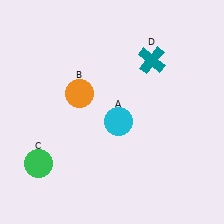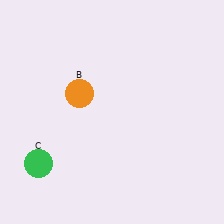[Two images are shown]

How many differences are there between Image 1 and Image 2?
There are 2 differences between the two images.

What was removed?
The cyan circle (A), the teal cross (D) were removed in Image 2.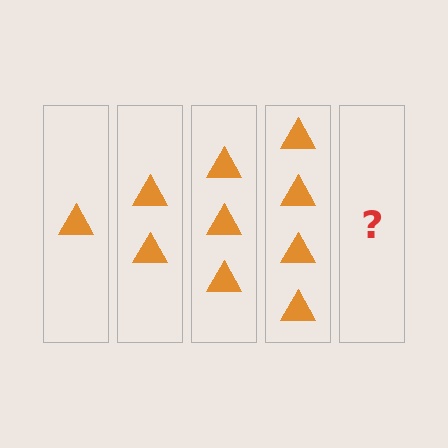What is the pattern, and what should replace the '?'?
The pattern is that each step adds one more triangle. The '?' should be 5 triangles.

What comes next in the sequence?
The next element should be 5 triangles.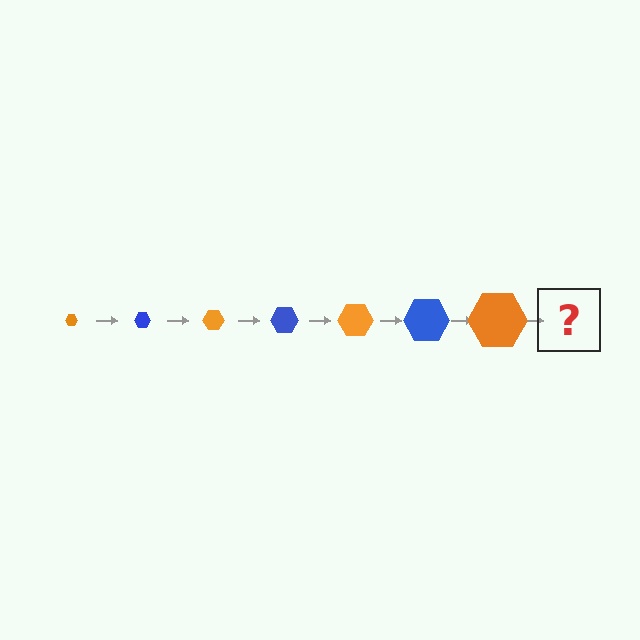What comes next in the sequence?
The next element should be a blue hexagon, larger than the previous one.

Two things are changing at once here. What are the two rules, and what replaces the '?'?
The two rules are that the hexagon grows larger each step and the color cycles through orange and blue. The '?' should be a blue hexagon, larger than the previous one.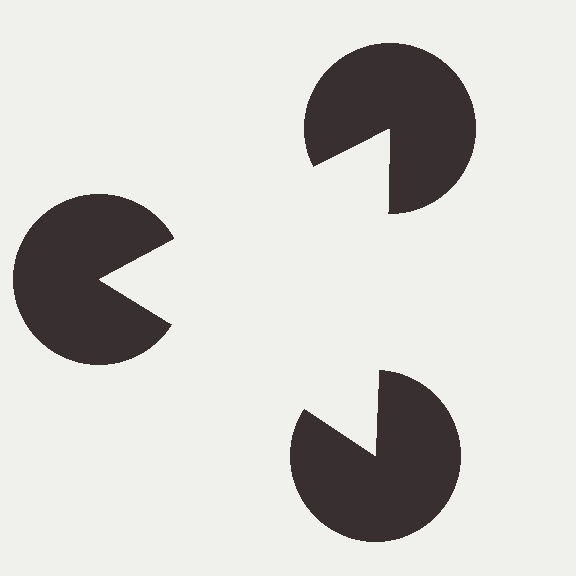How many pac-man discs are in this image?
There are 3 — one at each vertex of the illusory triangle.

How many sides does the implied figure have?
3 sides.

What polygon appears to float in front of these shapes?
An illusory triangle — its edges are inferred from the aligned wedge cuts in the pac-man discs, not physically drawn.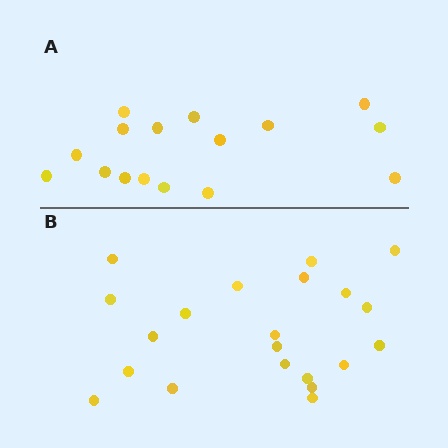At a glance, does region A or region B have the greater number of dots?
Region B (the bottom region) has more dots.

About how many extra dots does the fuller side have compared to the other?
Region B has about 5 more dots than region A.